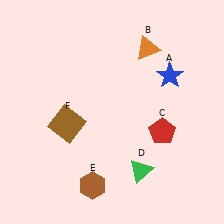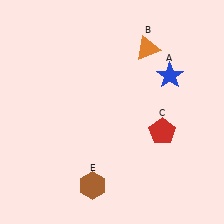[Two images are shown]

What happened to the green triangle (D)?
The green triangle (D) was removed in Image 2. It was in the bottom-right area of Image 1.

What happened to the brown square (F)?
The brown square (F) was removed in Image 2. It was in the bottom-left area of Image 1.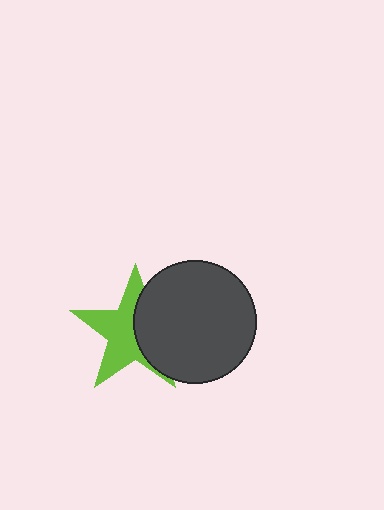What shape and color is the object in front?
The object in front is a dark gray circle.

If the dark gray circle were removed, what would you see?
You would see the complete lime star.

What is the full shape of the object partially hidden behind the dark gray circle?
The partially hidden object is a lime star.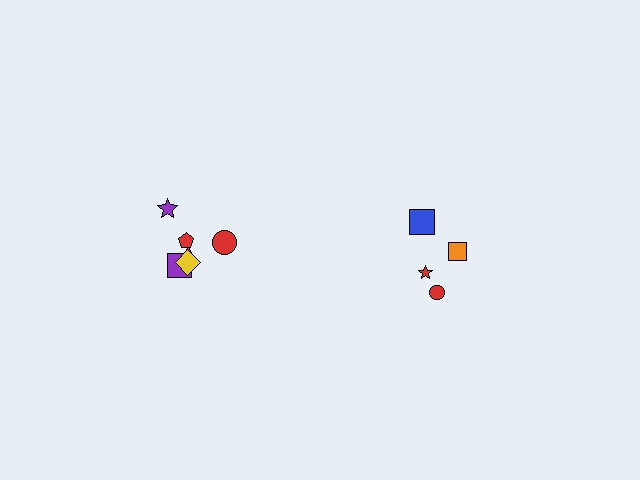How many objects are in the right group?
There are 4 objects.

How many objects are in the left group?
There are 6 objects.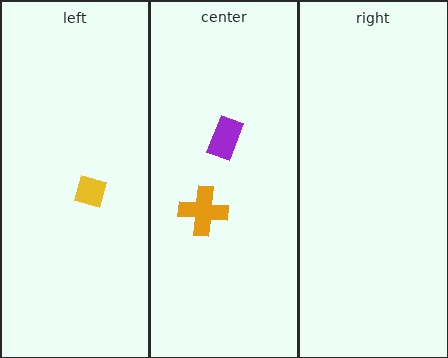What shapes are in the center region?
The orange cross, the purple rectangle.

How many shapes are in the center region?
2.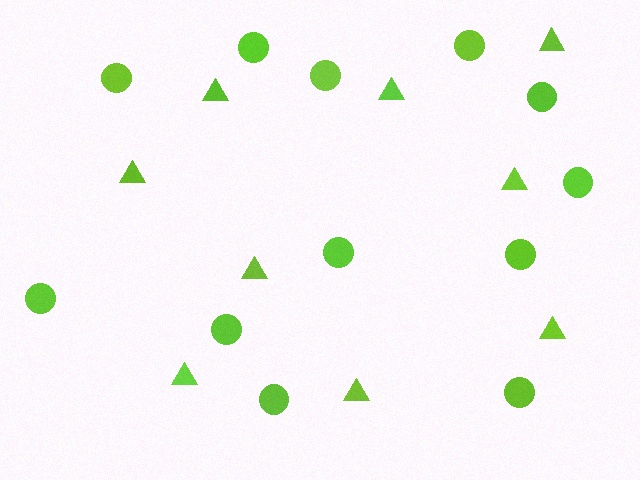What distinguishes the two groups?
There are 2 groups: one group of triangles (9) and one group of circles (12).